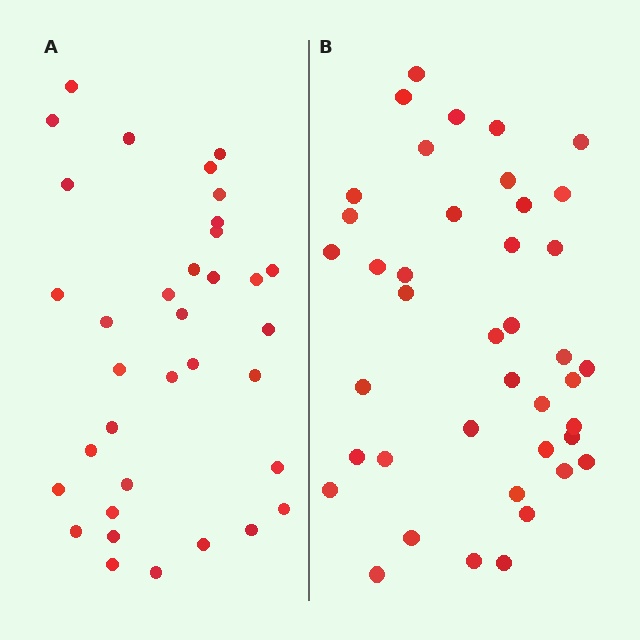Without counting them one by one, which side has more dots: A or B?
Region B (the right region) has more dots.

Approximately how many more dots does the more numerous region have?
Region B has about 6 more dots than region A.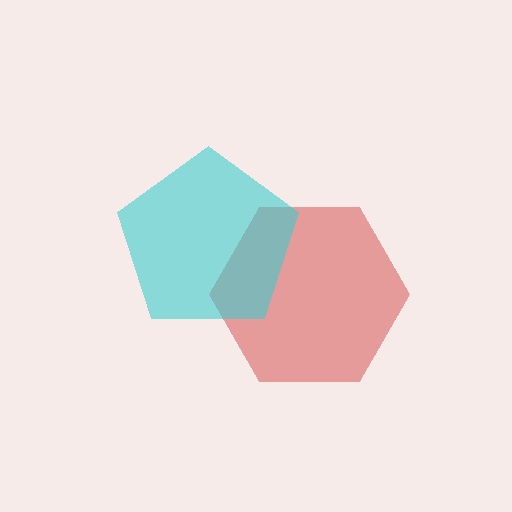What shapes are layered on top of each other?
The layered shapes are: a red hexagon, a cyan pentagon.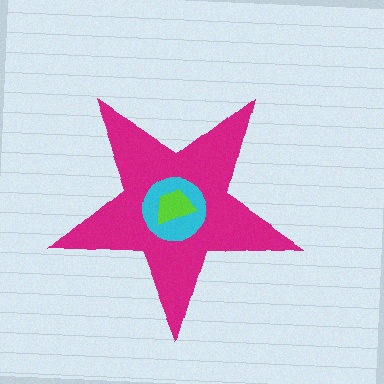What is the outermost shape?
The magenta star.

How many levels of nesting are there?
3.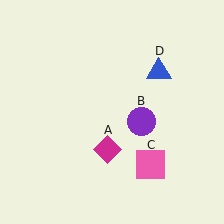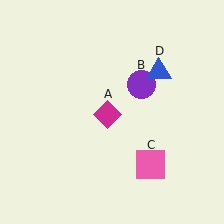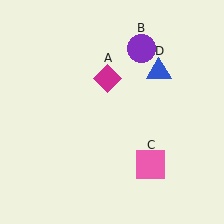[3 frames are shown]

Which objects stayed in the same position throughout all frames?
Pink square (object C) and blue triangle (object D) remained stationary.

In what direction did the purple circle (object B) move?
The purple circle (object B) moved up.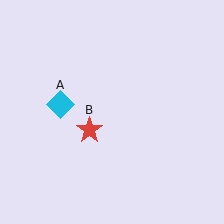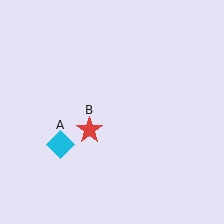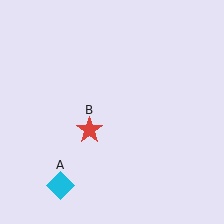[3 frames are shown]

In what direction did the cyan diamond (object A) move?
The cyan diamond (object A) moved down.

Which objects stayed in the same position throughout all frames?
Red star (object B) remained stationary.